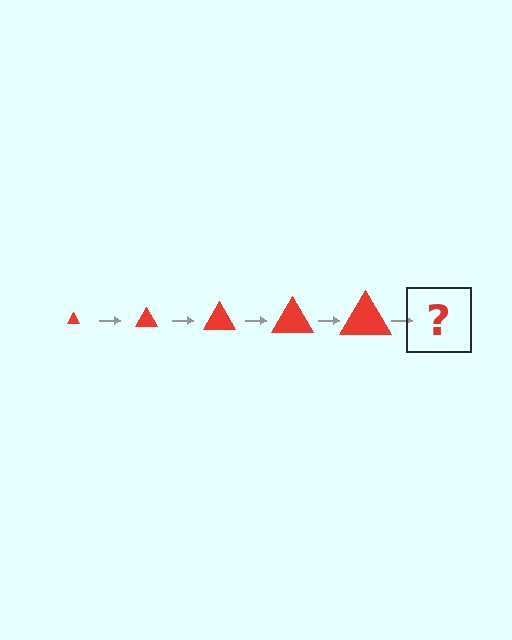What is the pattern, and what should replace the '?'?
The pattern is that the triangle gets progressively larger each step. The '?' should be a red triangle, larger than the previous one.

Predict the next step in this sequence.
The next step is a red triangle, larger than the previous one.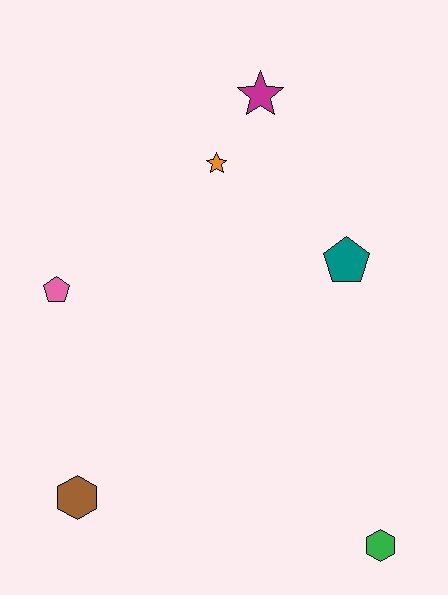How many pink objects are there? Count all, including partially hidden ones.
There is 1 pink object.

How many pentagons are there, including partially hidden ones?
There are 2 pentagons.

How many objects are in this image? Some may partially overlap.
There are 6 objects.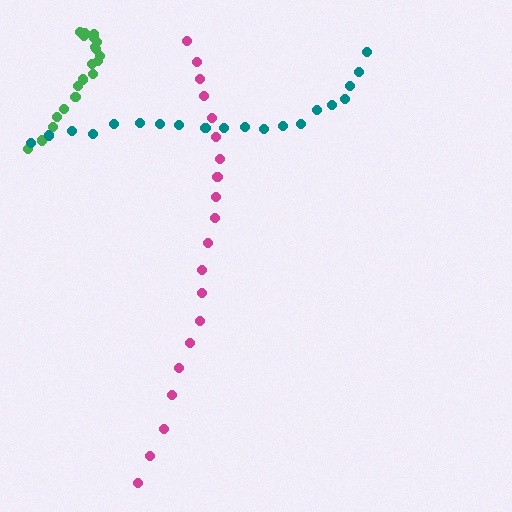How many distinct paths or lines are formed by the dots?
There are 3 distinct paths.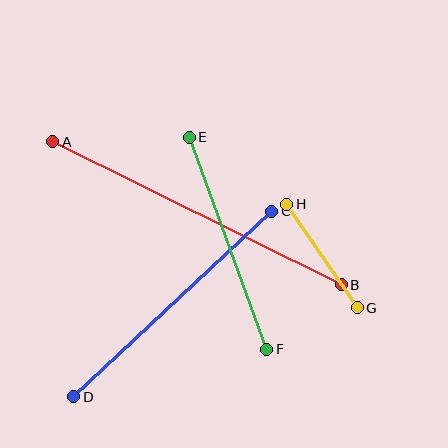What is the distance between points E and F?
The distance is approximately 226 pixels.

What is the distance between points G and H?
The distance is approximately 125 pixels.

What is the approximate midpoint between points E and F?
The midpoint is at approximately (228, 243) pixels.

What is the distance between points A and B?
The distance is approximately 322 pixels.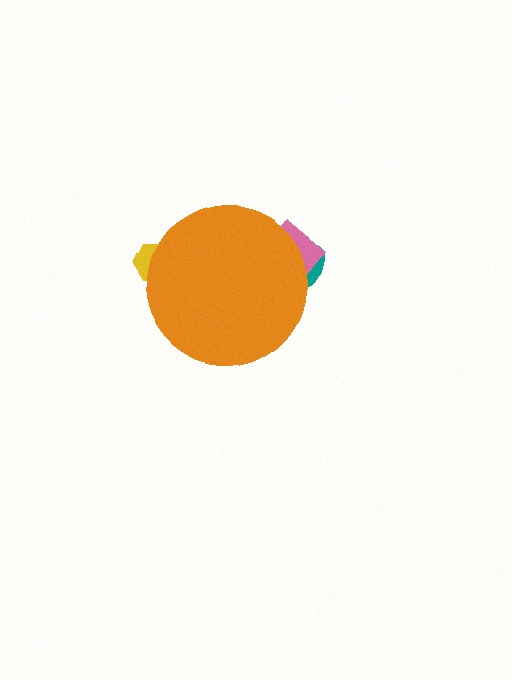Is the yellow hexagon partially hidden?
Yes, the yellow hexagon is partially hidden behind the orange circle.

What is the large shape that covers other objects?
An orange circle.